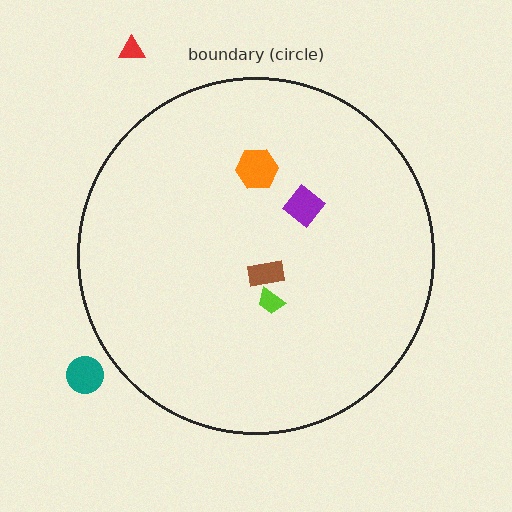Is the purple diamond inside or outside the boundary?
Inside.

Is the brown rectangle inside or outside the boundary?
Inside.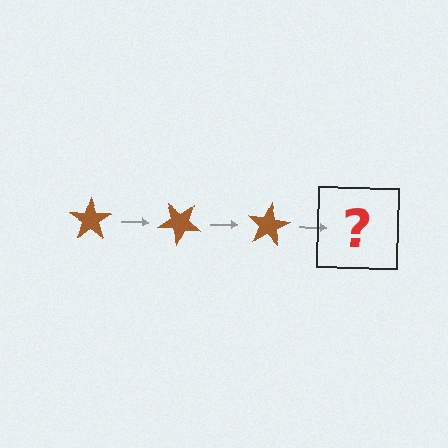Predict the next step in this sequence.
The next step is a brown star rotated 120 degrees.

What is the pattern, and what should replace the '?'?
The pattern is that the star rotates 40 degrees each step. The '?' should be a brown star rotated 120 degrees.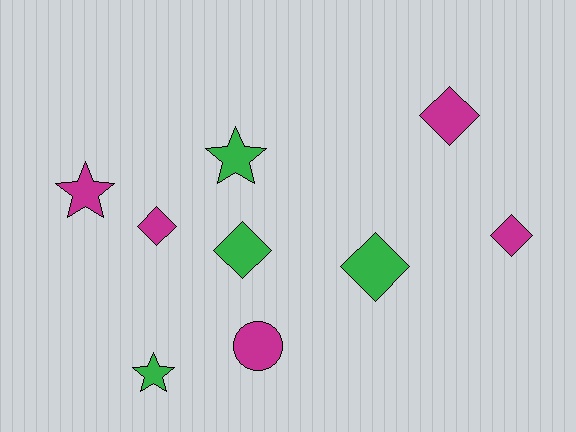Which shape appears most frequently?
Diamond, with 5 objects.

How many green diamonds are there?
There are 2 green diamonds.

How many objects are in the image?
There are 9 objects.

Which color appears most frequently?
Magenta, with 5 objects.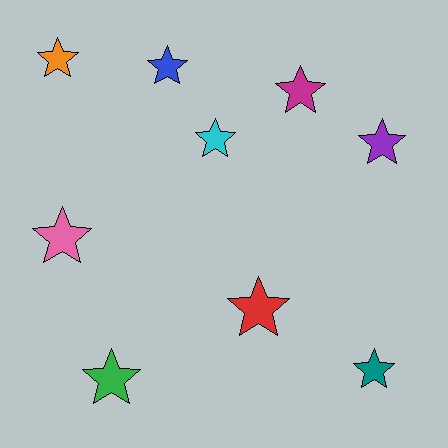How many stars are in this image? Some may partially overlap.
There are 9 stars.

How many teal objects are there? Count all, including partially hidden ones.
There is 1 teal object.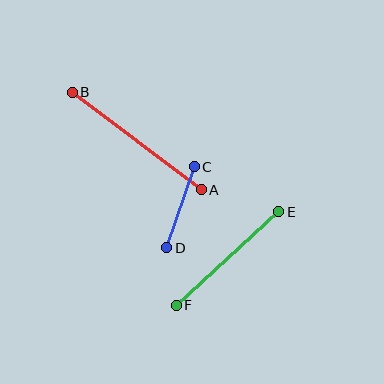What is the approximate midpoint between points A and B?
The midpoint is at approximately (137, 141) pixels.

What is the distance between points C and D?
The distance is approximately 85 pixels.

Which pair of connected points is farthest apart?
Points A and B are farthest apart.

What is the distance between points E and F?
The distance is approximately 139 pixels.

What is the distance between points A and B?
The distance is approximately 162 pixels.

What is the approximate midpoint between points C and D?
The midpoint is at approximately (180, 207) pixels.